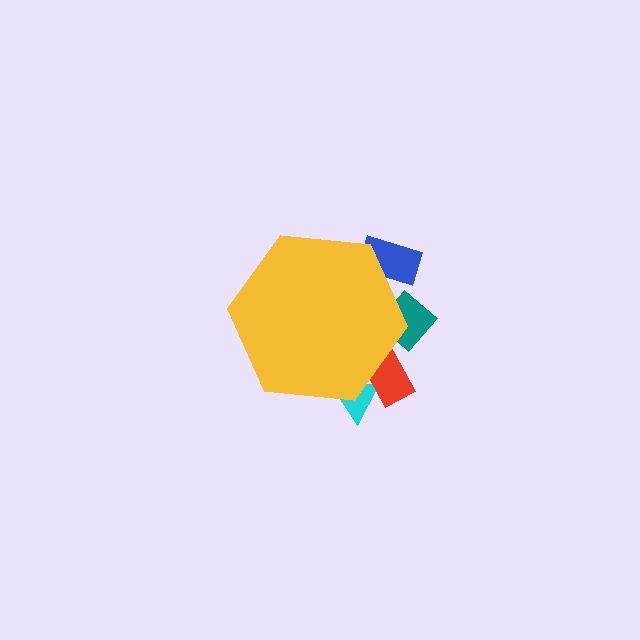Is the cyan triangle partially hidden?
Yes, the cyan triangle is partially hidden behind the yellow hexagon.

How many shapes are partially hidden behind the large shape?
4 shapes are partially hidden.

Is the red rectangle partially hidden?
Yes, the red rectangle is partially hidden behind the yellow hexagon.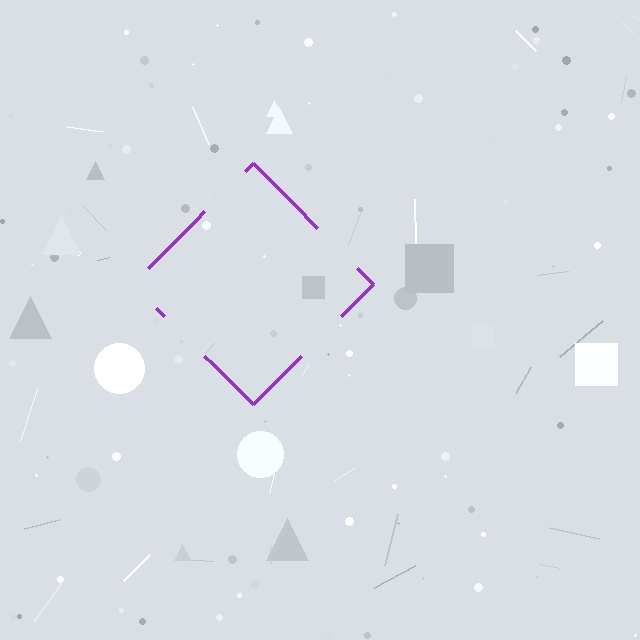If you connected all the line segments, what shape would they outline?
They would outline a diamond.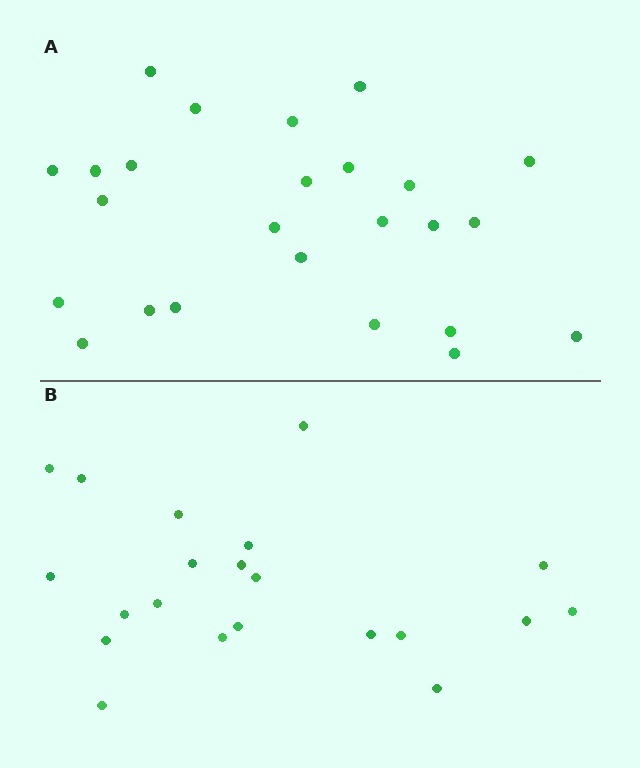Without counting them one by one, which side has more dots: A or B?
Region A (the top region) has more dots.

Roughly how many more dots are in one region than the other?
Region A has about 4 more dots than region B.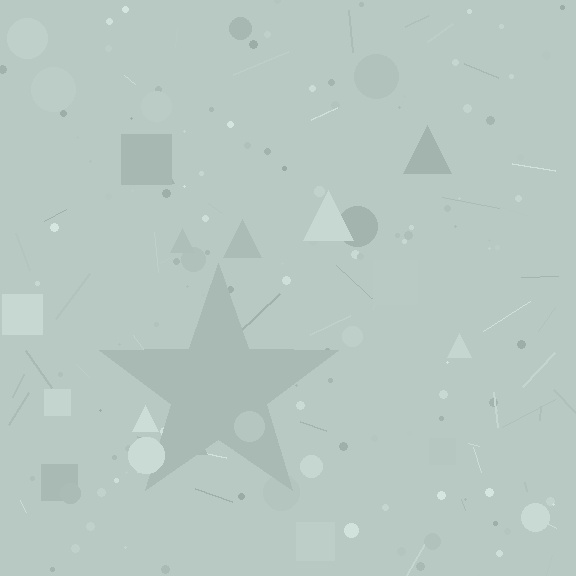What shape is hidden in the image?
A star is hidden in the image.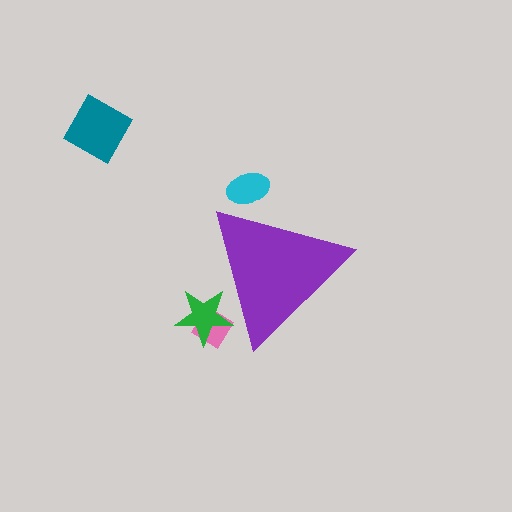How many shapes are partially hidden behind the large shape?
3 shapes are partially hidden.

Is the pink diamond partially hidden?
Yes, the pink diamond is partially hidden behind the purple triangle.